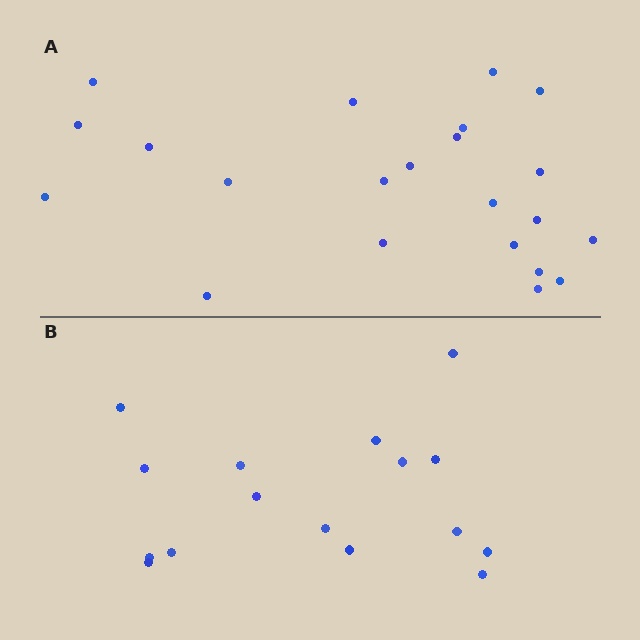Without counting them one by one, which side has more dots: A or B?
Region A (the top region) has more dots.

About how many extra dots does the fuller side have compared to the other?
Region A has about 6 more dots than region B.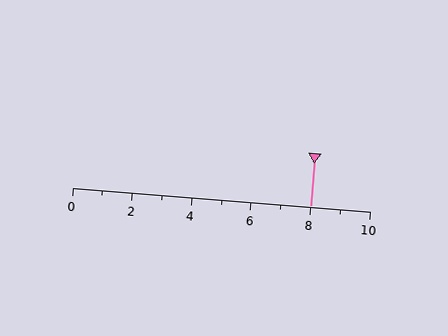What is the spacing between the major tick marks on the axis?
The major ticks are spaced 2 apart.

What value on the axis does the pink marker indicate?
The marker indicates approximately 8.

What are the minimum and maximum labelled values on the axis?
The axis runs from 0 to 10.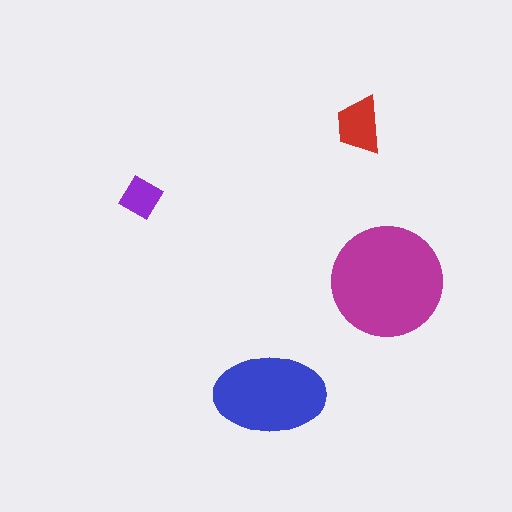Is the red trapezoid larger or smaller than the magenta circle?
Smaller.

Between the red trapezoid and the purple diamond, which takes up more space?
The red trapezoid.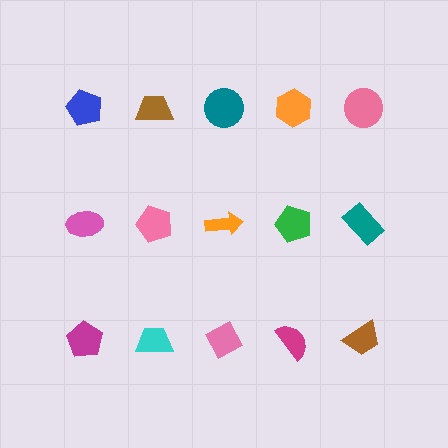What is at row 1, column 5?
A pink circle.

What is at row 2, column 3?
An orange arrow.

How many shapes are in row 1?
5 shapes.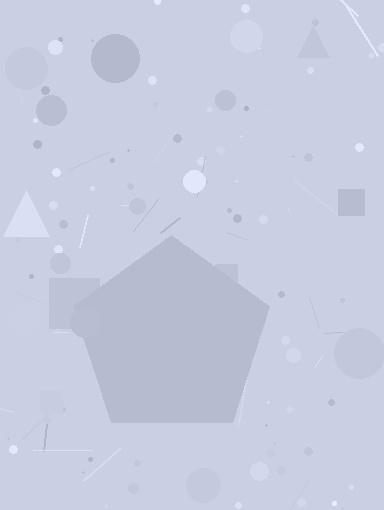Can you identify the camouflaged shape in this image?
The camouflaged shape is a pentagon.